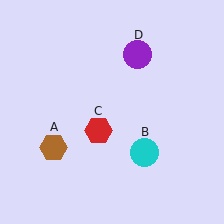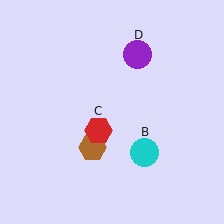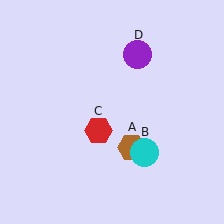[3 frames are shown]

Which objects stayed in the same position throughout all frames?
Cyan circle (object B) and red hexagon (object C) and purple circle (object D) remained stationary.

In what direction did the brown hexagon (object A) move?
The brown hexagon (object A) moved right.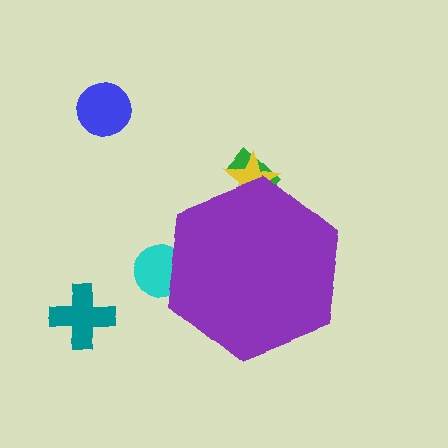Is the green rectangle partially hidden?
Yes, the green rectangle is partially hidden behind the purple hexagon.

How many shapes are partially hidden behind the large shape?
3 shapes are partially hidden.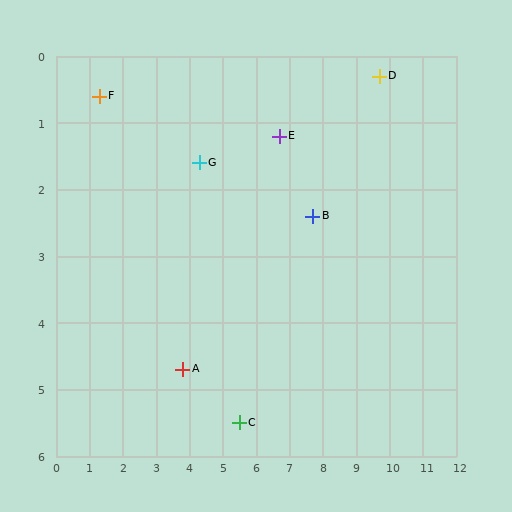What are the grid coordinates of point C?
Point C is at approximately (5.5, 5.5).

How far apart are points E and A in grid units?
Points E and A are about 4.5 grid units apart.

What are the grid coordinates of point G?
Point G is at approximately (4.3, 1.6).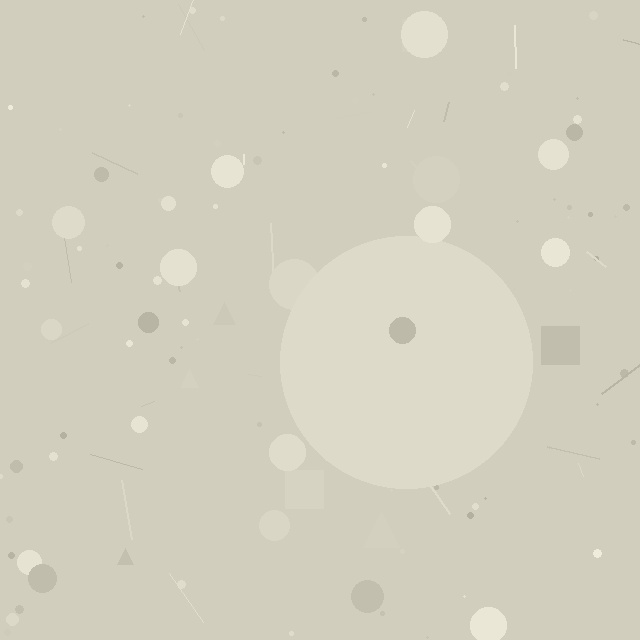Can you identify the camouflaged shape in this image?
The camouflaged shape is a circle.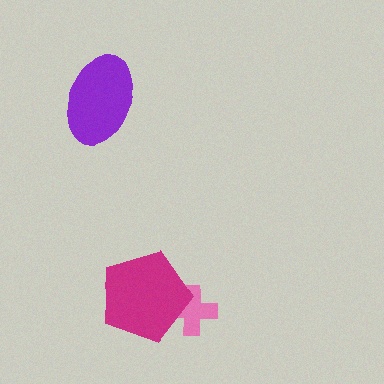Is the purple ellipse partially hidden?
No, no other shape covers it.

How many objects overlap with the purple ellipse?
0 objects overlap with the purple ellipse.